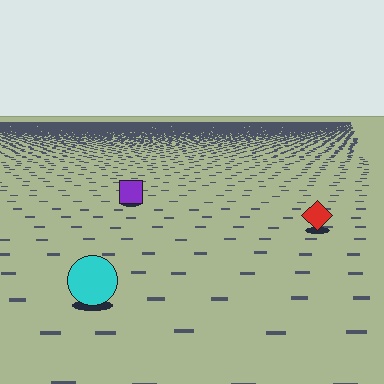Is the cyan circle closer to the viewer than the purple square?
Yes. The cyan circle is closer — you can tell from the texture gradient: the ground texture is coarser near it.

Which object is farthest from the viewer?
The purple square is farthest from the viewer. It appears smaller and the ground texture around it is denser.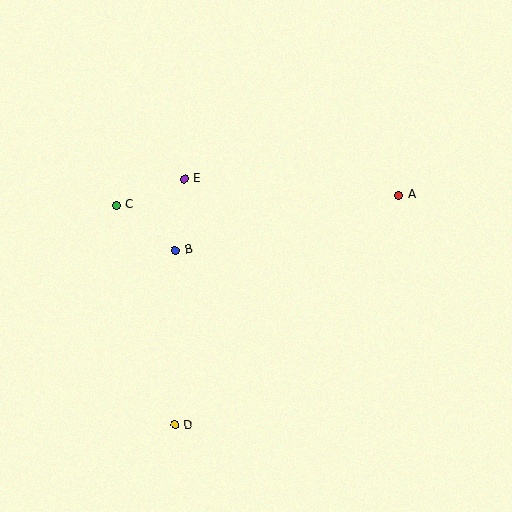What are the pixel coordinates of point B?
Point B is at (175, 250).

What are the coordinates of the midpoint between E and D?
The midpoint between E and D is at (179, 302).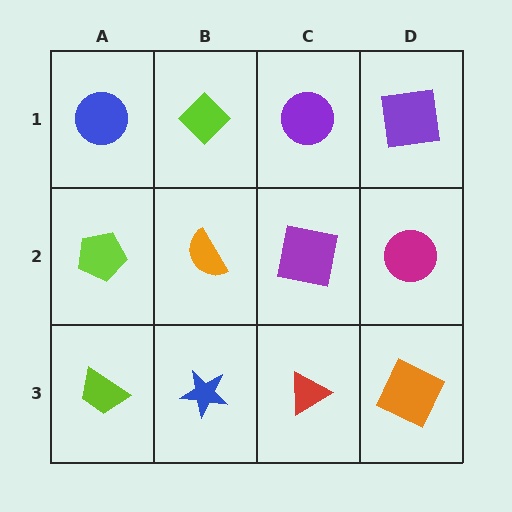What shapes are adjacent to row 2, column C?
A purple circle (row 1, column C), a red triangle (row 3, column C), an orange semicircle (row 2, column B), a magenta circle (row 2, column D).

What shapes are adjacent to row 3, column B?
An orange semicircle (row 2, column B), a lime trapezoid (row 3, column A), a red triangle (row 3, column C).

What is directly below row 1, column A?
A lime pentagon.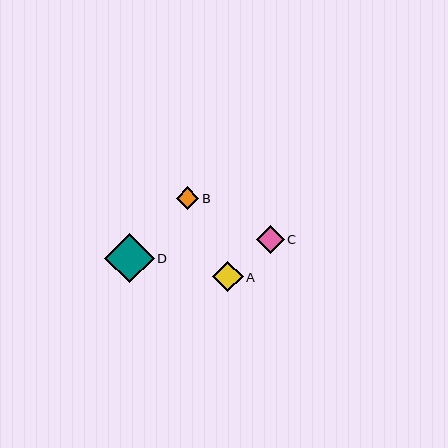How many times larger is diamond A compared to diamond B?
Diamond A is approximately 1.4 times the size of diamond B.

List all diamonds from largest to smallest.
From largest to smallest: D, A, C, B.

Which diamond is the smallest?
Diamond B is the smallest with a size of approximately 22 pixels.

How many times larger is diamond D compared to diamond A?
Diamond D is approximately 1.6 times the size of diamond A.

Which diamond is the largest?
Diamond D is the largest with a size of approximately 50 pixels.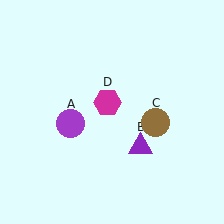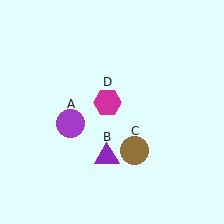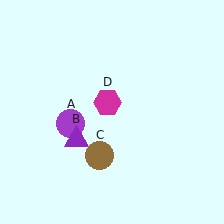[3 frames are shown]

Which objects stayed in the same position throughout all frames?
Purple circle (object A) and magenta hexagon (object D) remained stationary.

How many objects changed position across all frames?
2 objects changed position: purple triangle (object B), brown circle (object C).